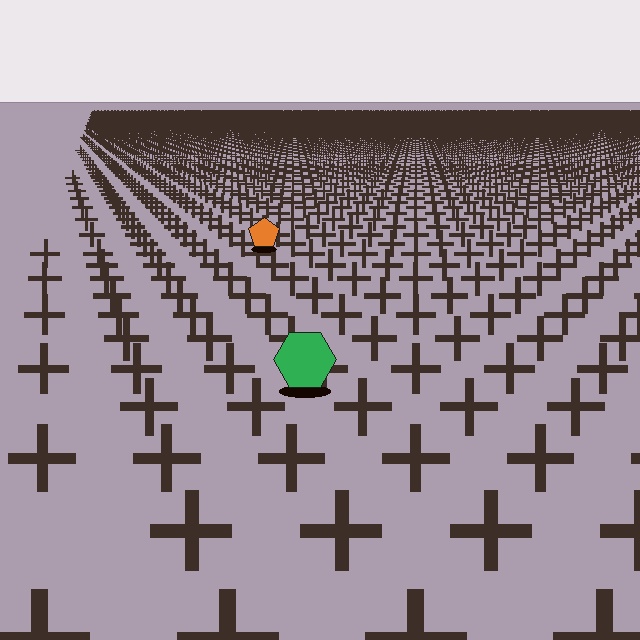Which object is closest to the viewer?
The green hexagon is closest. The texture marks near it are larger and more spread out.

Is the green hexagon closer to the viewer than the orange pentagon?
Yes. The green hexagon is closer — you can tell from the texture gradient: the ground texture is coarser near it.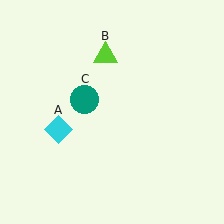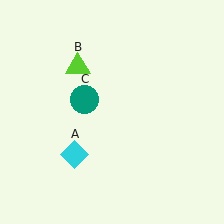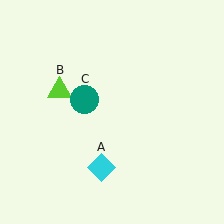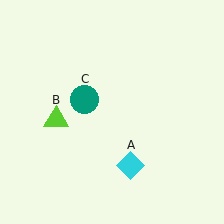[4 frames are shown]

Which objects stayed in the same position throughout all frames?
Teal circle (object C) remained stationary.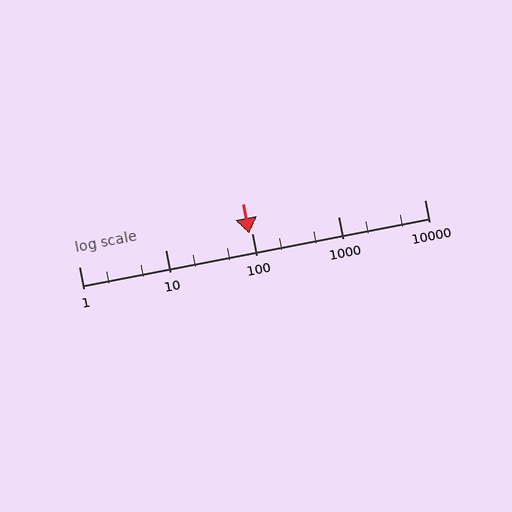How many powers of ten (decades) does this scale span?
The scale spans 4 decades, from 1 to 10000.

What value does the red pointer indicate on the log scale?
The pointer indicates approximately 94.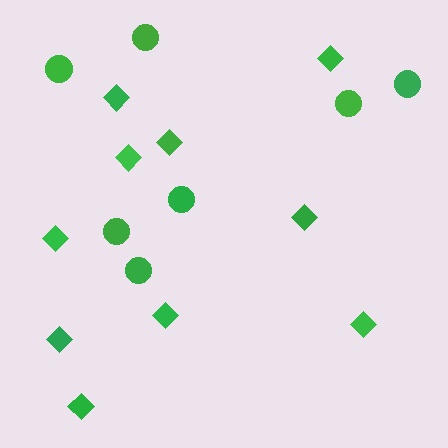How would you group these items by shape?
There are 2 groups: one group of circles (7) and one group of diamonds (10).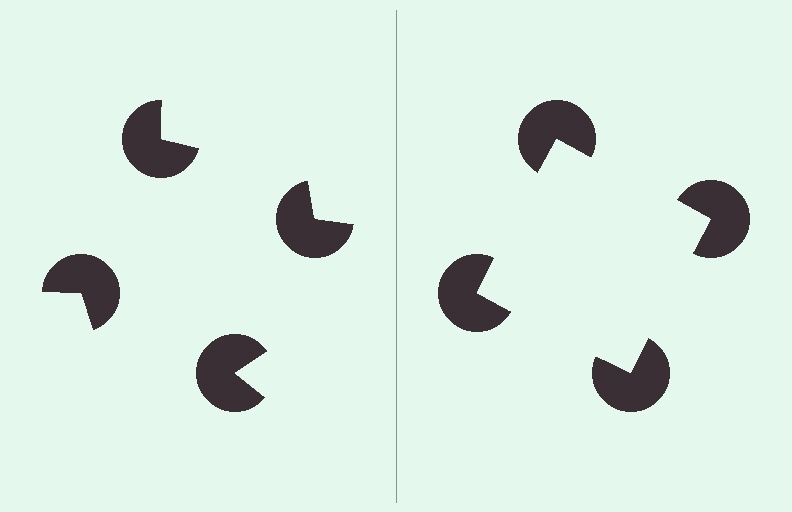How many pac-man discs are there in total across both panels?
8 — 4 on each side.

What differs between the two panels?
The pac-man discs are positioned identically on both sides; only the wedge orientations differ. On the right they align to a square; on the left they are misaligned.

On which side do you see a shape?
An illusory square appears on the right side. On the left side the wedge cuts are rotated, so no coherent shape forms.